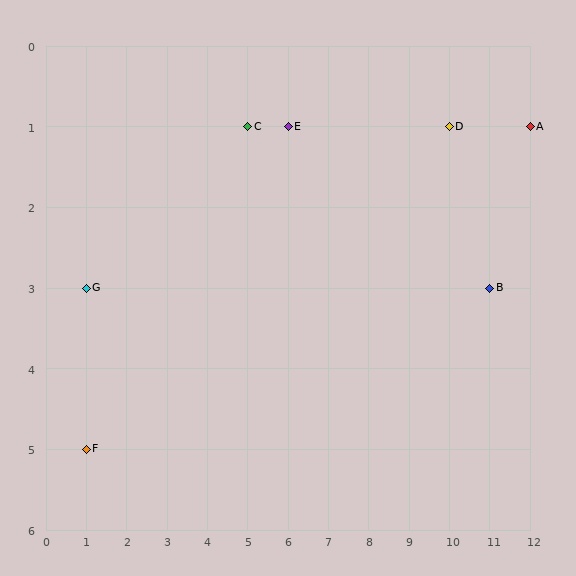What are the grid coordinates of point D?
Point D is at grid coordinates (10, 1).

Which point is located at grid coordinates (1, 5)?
Point F is at (1, 5).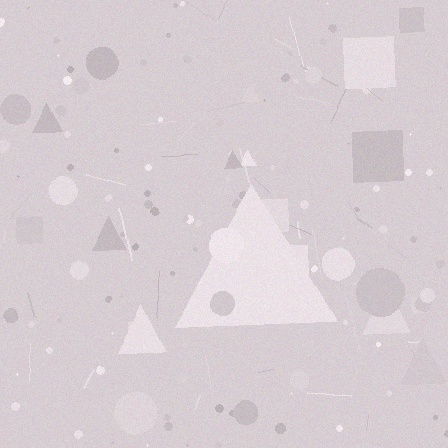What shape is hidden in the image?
A triangle is hidden in the image.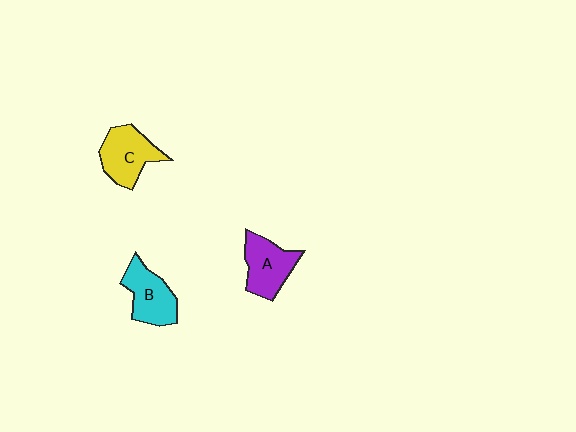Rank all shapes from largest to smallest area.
From largest to smallest: C (yellow), B (cyan), A (purple).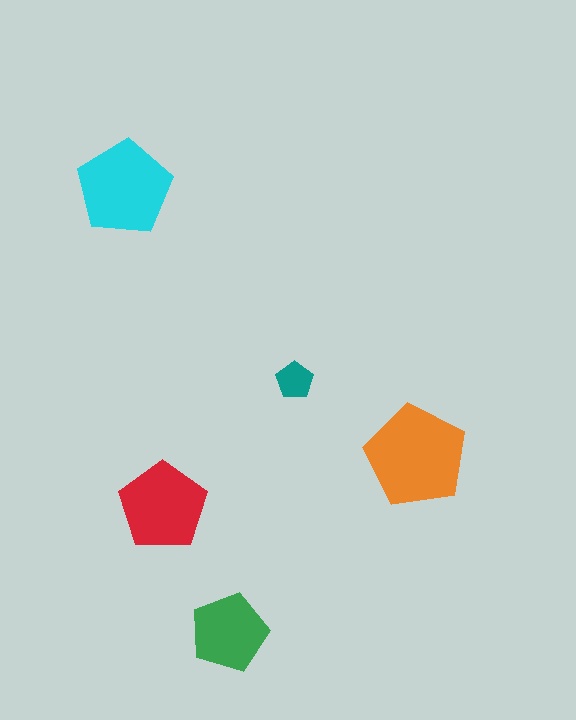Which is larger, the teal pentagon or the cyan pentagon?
The cyan one.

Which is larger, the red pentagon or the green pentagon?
The red one.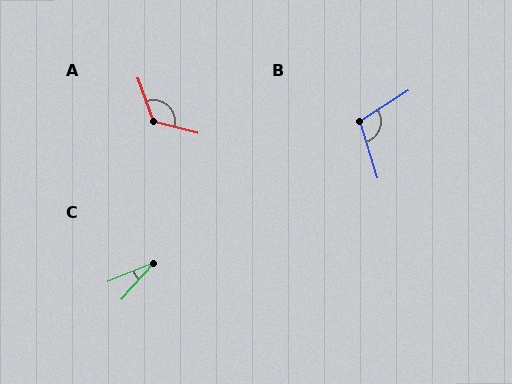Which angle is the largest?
A, at approximately 124 degrees.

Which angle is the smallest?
C, at approximately 26 degrees.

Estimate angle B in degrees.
Approximately 105 degrees.